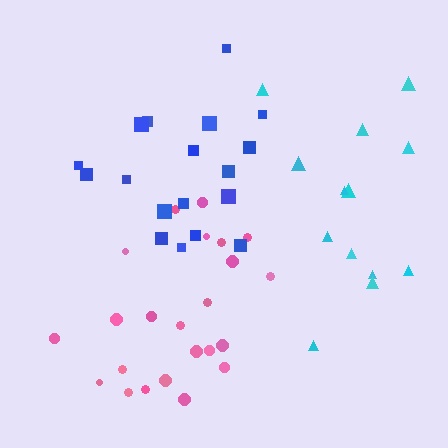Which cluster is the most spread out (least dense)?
Cyan.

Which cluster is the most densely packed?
Pink.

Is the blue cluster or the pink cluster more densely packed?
Pink.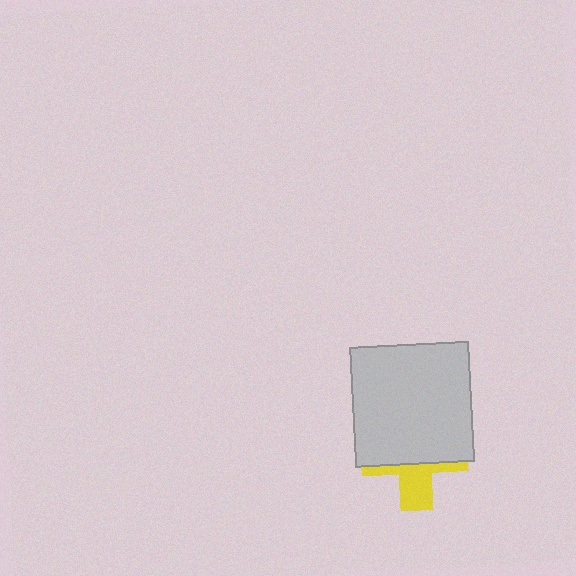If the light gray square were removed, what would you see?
You would see the complete yellow cross.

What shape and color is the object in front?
The object in front is a light gray square.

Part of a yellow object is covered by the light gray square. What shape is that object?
It is a cross.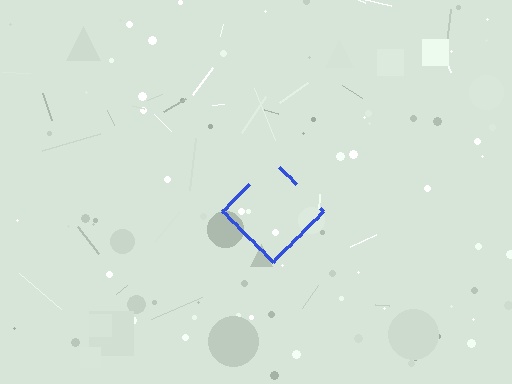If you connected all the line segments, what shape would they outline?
They would outline a diamond.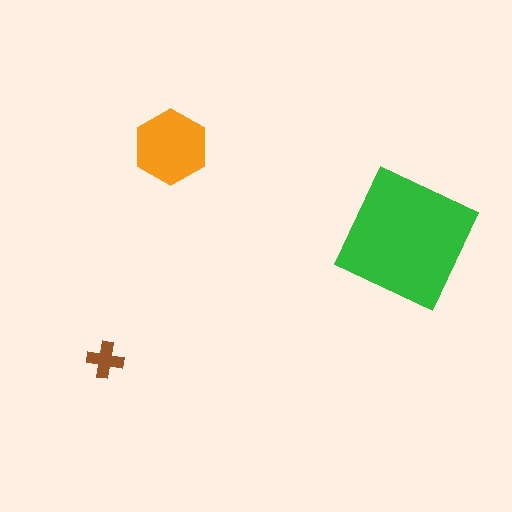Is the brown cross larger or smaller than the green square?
Smaller.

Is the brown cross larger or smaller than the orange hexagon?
Smaller.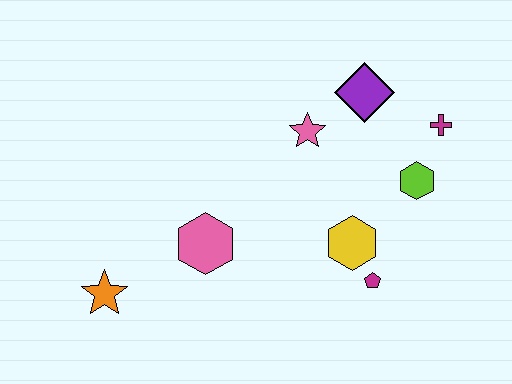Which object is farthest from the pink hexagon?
The magenta cross is farthest from the pink hexagon.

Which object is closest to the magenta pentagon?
The yellow hexagon is closest to the magenta pentagon.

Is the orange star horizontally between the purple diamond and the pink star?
No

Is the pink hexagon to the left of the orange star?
No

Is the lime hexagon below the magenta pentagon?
No